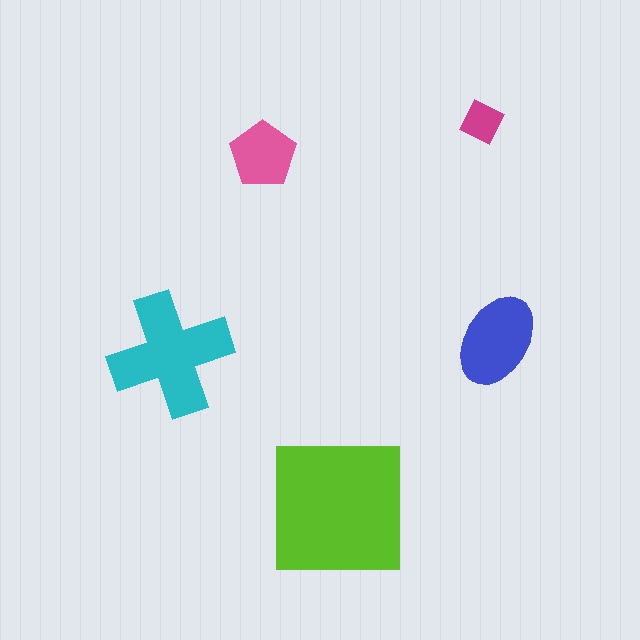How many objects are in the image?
There are 5 objects in the image.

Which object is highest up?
The magenta diamond is topmost.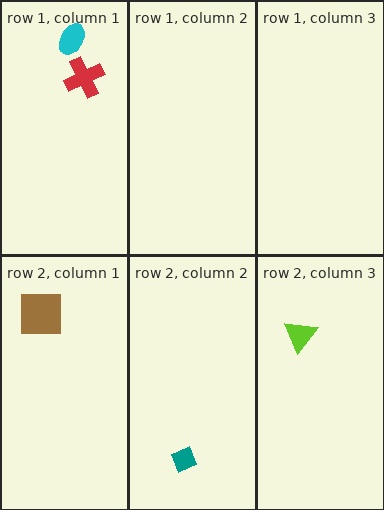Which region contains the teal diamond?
The row 2, column 2 region.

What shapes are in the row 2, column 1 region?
The brown square.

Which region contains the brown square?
The row 2, column 1 region.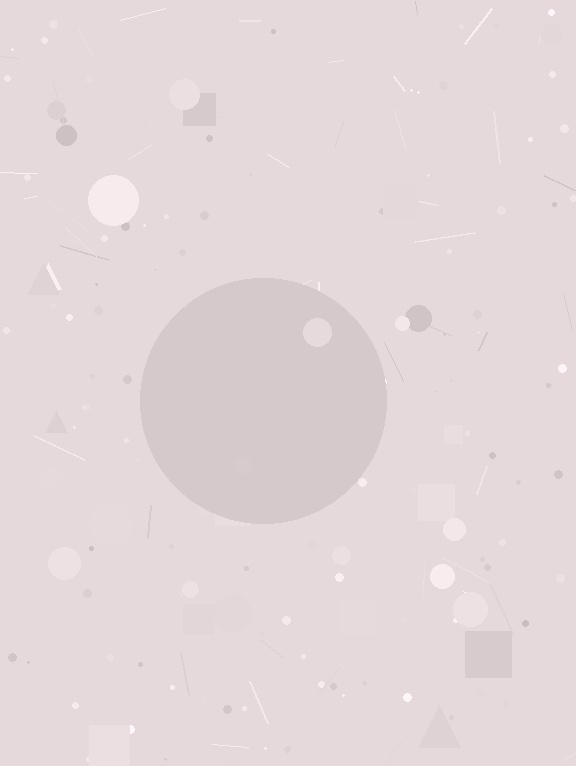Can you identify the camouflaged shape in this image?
The camouflaged shape is a circle.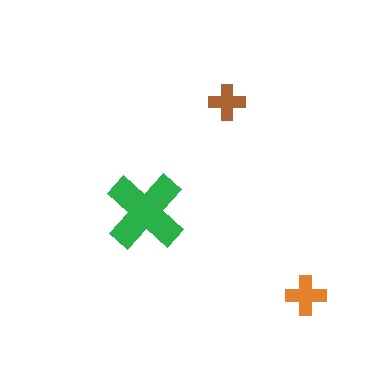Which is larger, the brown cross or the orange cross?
The orange one.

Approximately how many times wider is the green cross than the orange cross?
About 2 times wider.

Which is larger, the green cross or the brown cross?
The green one.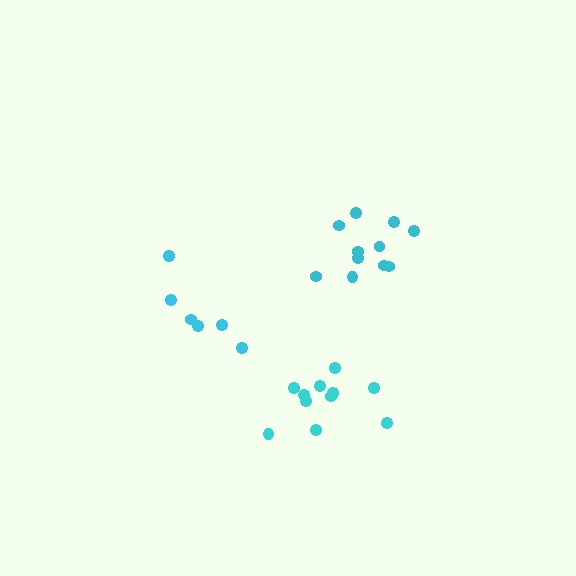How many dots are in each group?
Group 1: 11 dots, Group 2: 11 dots, Group 3: 6 dots (28 total).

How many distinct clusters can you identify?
There are 3 distinct clusters.